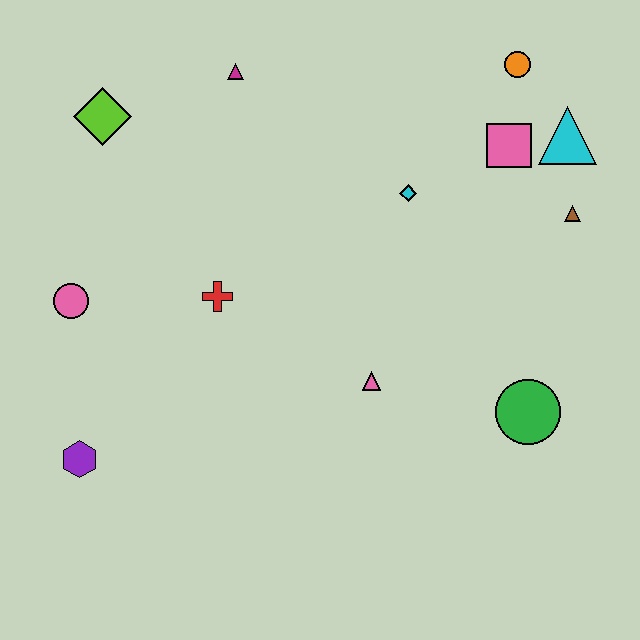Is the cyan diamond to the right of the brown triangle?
No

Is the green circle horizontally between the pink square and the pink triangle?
No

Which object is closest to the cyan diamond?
The pink square is closest to the cyan diamond.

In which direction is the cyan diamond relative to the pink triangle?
The cyan diamond is above the pink triangle.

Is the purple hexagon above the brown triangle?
No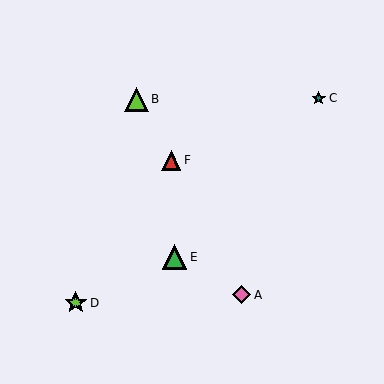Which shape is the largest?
The green triangle (labeled E) is the largest.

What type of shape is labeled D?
Shape D is a lime star.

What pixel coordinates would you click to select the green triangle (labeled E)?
Click at (174, 257) to select the green triangle E.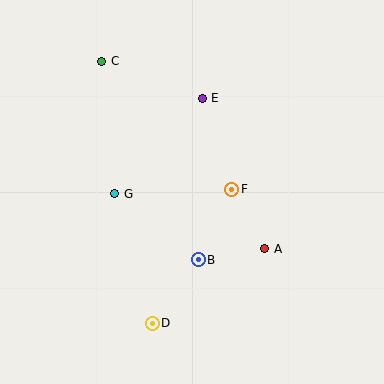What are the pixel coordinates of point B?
Point B is at (198, 260).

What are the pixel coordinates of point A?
Point A is at (265, 249).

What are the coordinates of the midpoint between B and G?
The midpoint between B and G is at (156, 227).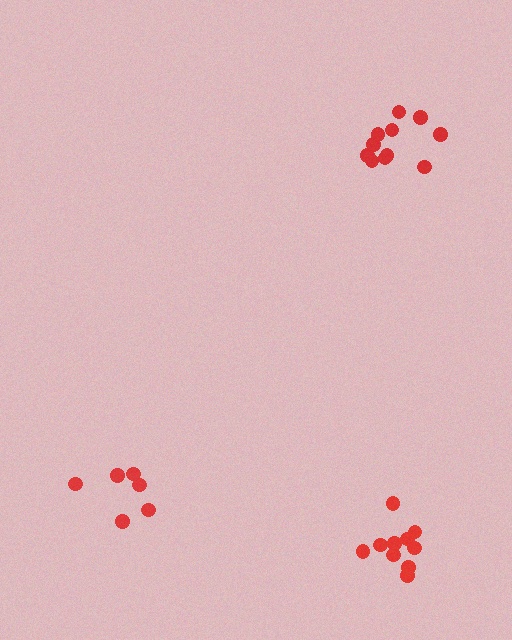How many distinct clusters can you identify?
There are 3 distinct clusters.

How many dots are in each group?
Group 1: 11 dots, Group 2: 6 dots, Group 3: 10 dots (27 total).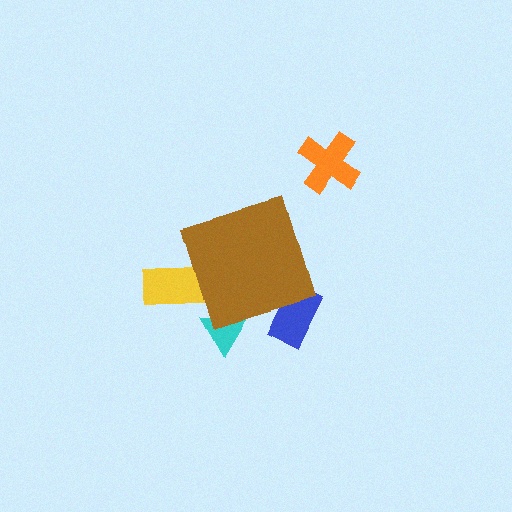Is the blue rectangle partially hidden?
Yes, the blue rectangle is partially hidden behind the brown diamond.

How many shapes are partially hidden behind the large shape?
3 shapes are partially hidden.